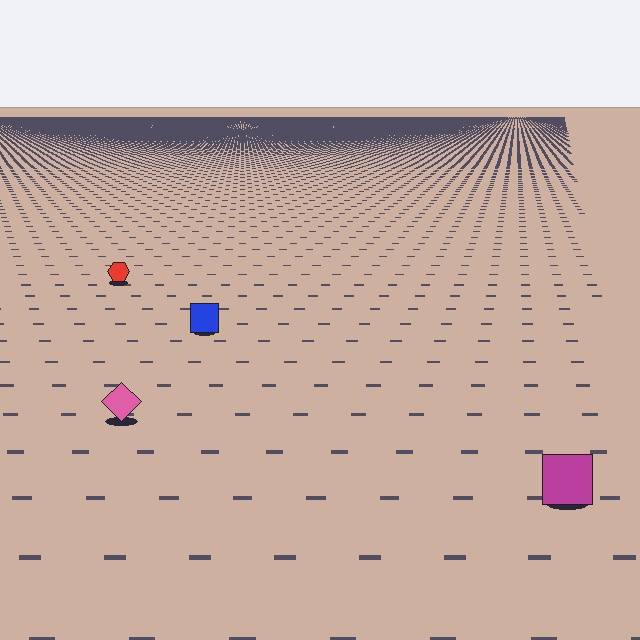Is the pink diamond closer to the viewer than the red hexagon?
Yes. The pink diamond is closer — you can tell from the texture gradient: the ground texture is coarser near it.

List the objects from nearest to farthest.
From nearest to farthest: the magenta square, the pink diamond, the blue square, the red hexagon.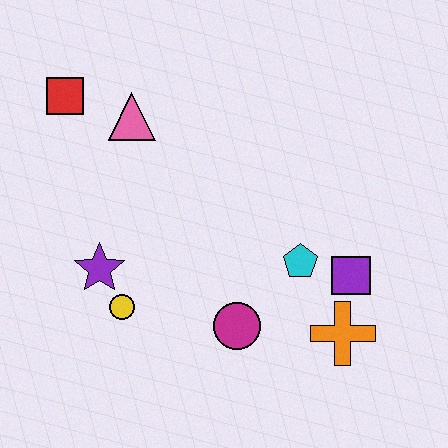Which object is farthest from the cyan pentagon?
The red square is farthest from the cyan pentagon.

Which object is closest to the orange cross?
The purple square is closest to the orange cross.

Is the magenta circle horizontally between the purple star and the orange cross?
Yes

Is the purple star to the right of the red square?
Yes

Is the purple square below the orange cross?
No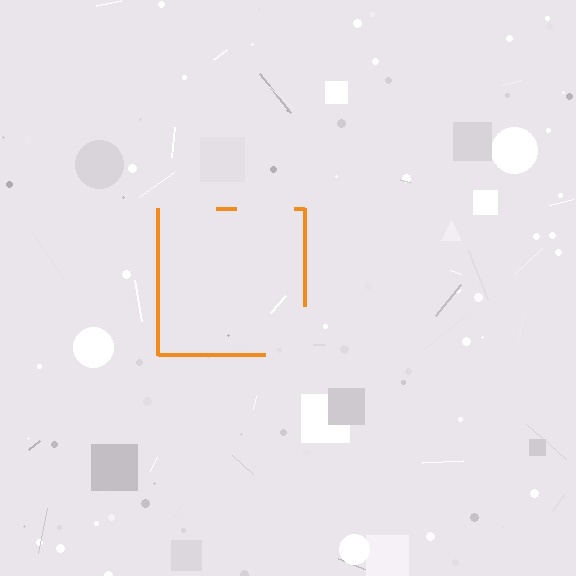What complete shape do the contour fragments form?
The contour fragments form a square.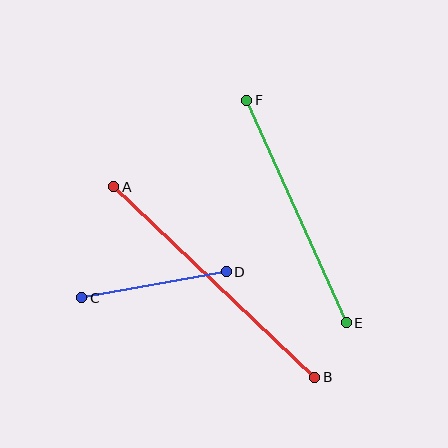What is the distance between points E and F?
The distance is approximately 244 pixels.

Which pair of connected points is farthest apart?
Points A and B are farthest apart.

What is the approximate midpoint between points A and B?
The midpoint is at approximately (214, 282) pixels.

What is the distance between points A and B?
The distance is approximately 277 pixels.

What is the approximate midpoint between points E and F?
The midpoint is at approximately (296, 211) pixels.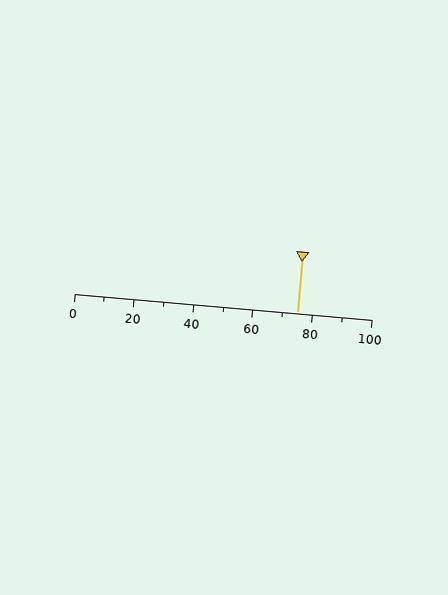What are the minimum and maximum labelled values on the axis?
The axis runs from 0 to 100.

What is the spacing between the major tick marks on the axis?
The major ticks are spaced 20 apart.